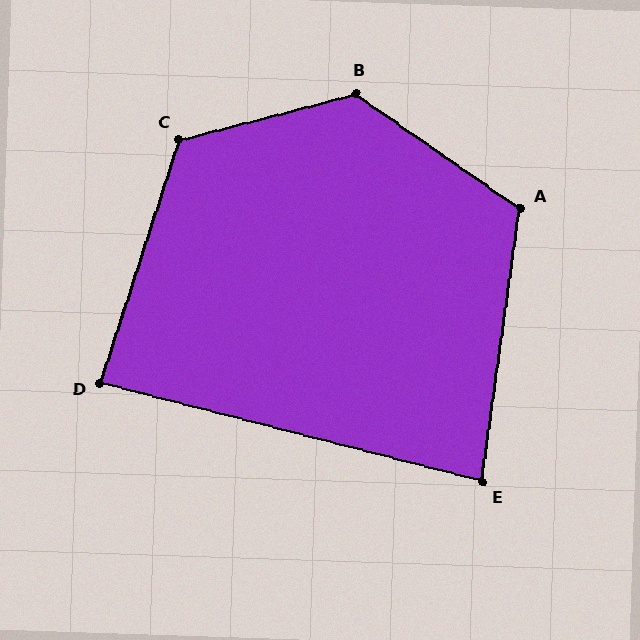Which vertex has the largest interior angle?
B, at approximately 130 degrees.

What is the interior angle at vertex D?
Approximately 87 degrees (approximately right).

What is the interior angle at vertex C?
Approximately 122 degrees (obtuse).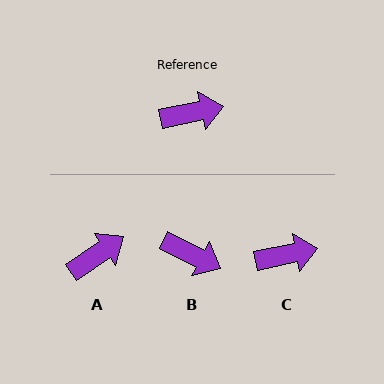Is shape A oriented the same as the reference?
No, it is off by about 22 degrees.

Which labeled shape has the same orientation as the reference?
C.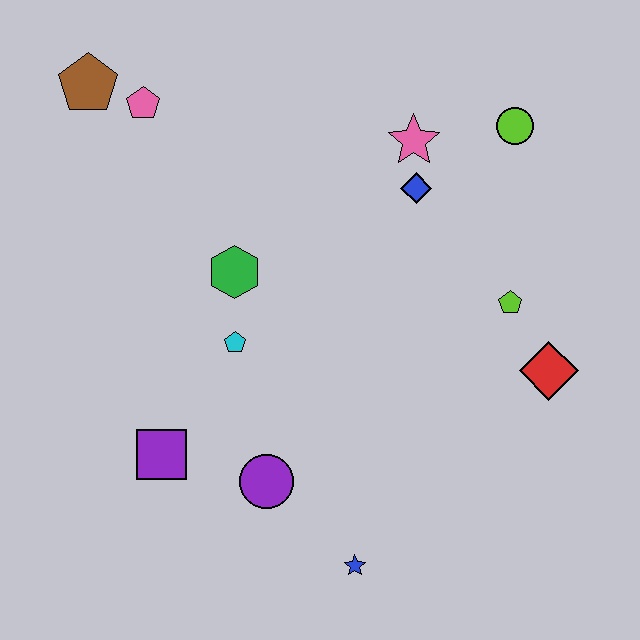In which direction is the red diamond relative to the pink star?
The red diamond is below the pink star.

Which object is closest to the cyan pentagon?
The green hexagon is closest to the cyan pentagon.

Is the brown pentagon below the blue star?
No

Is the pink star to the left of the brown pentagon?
No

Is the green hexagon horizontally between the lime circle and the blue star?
No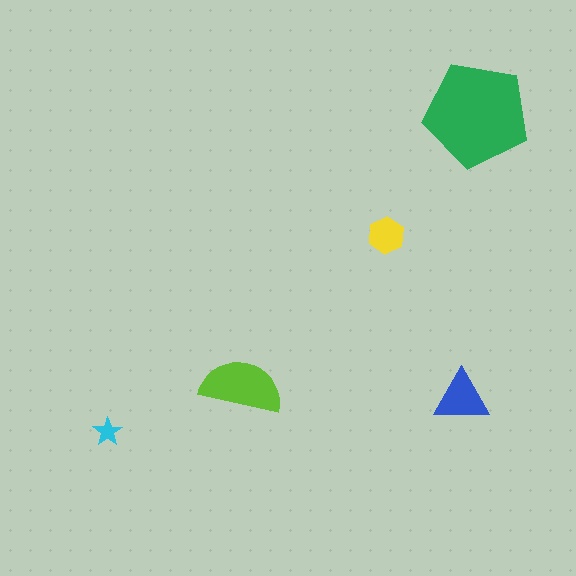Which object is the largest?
The green pentagon.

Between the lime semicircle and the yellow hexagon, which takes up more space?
The lime semicircle.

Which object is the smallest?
The cyan star.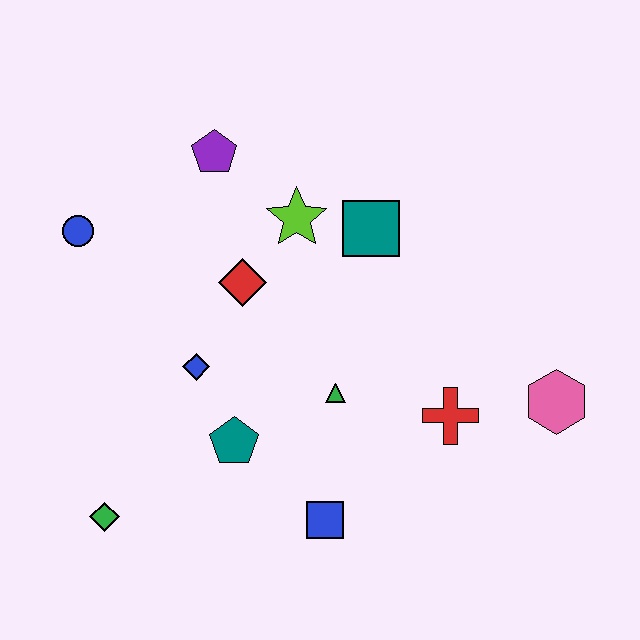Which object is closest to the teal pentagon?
The blue diamond is closest to the teal pentagon.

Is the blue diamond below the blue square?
No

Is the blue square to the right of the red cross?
No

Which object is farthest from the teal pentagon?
The pink hexagon is farthest from the teal pentagon.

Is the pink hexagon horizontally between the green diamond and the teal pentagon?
No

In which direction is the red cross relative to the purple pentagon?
The red cross is below the purple pentagon.